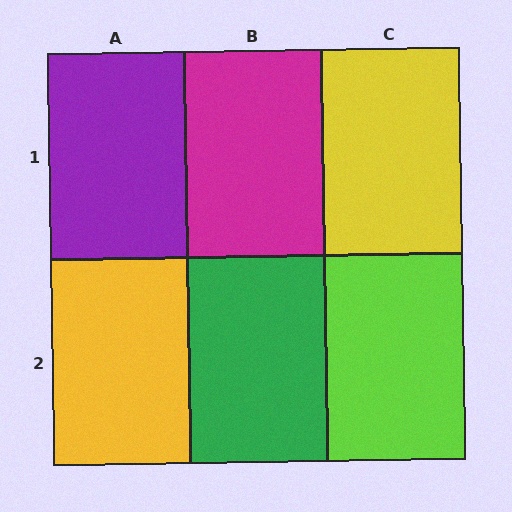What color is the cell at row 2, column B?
Green.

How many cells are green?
1 cell is green.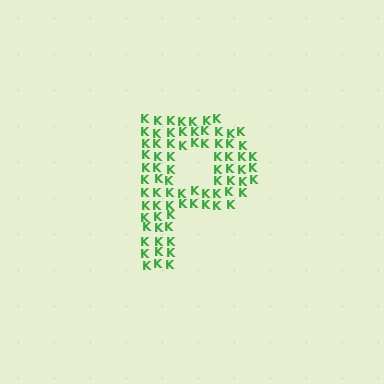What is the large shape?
The large shape is the letter P.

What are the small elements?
The small elements are letter K's.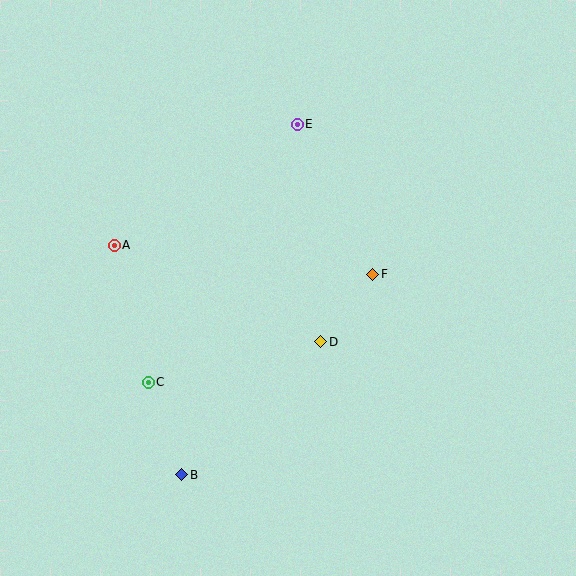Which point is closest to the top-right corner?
Point E is closest to the top-right corner.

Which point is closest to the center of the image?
Point D at (321, 342) is closest to the center.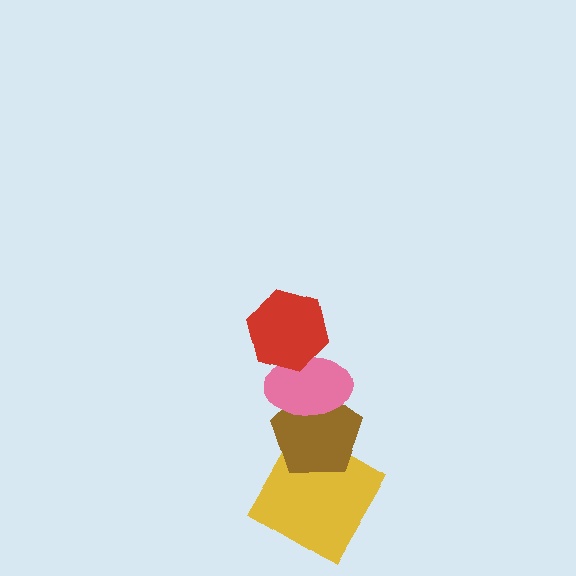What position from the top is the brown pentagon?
The brown pentagon is 3rd from the top.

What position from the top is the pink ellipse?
The pink ellipse is 2nd from the top.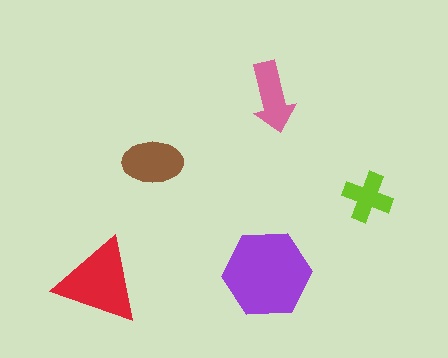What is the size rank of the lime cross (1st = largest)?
5th.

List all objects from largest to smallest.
The purple hexagon, the red triangle, the brown ellipse, the pink arrow, the lime cross.